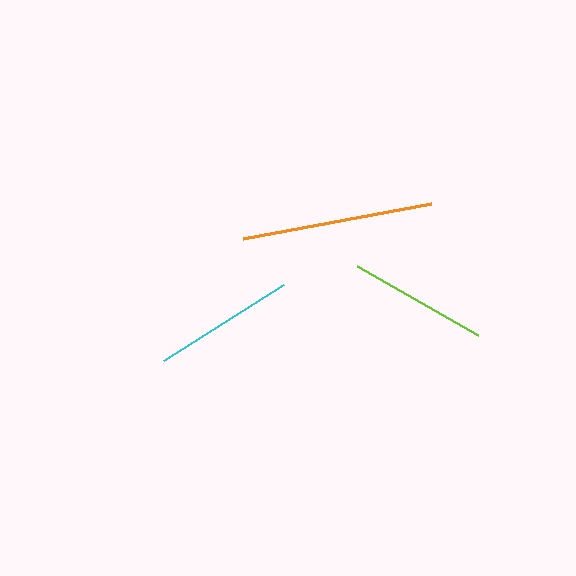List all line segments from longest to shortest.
From longest to shortest: orange, cyan, lime.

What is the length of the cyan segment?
The cyan segment is approximately 141 pixels long.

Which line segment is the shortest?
The lime line is the shortest at approximately 140 pixels.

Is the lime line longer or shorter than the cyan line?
The cyan line is longer than the lime line.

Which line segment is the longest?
The orange line is the longest at approximately 191 pixels.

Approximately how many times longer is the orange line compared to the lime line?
The orange line is approximately 1.4 times the length of the lime line.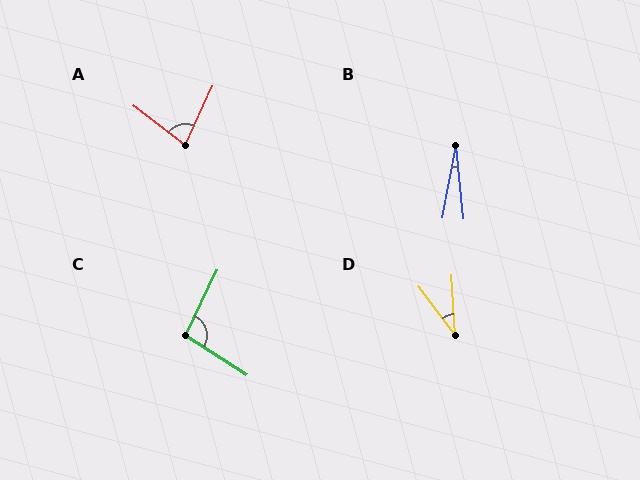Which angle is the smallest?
B, at approximately 16 degrees.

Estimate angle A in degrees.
Approximately 77 degrees.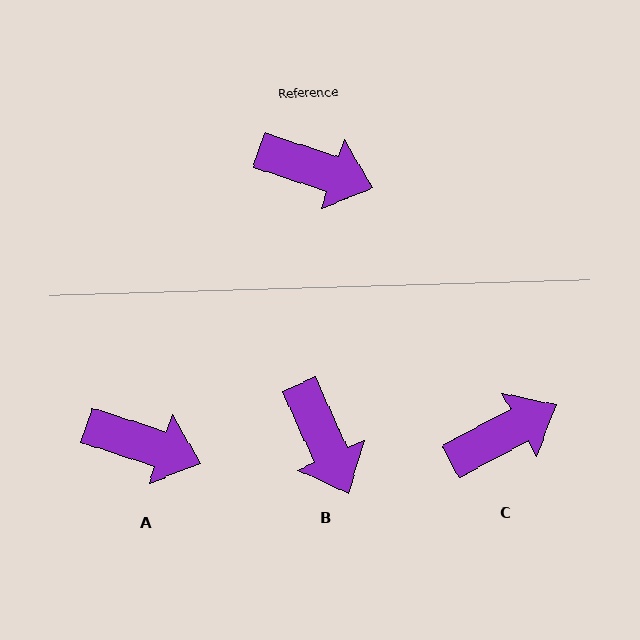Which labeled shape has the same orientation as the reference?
A.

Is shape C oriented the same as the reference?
No, it is off by about 46 degrees.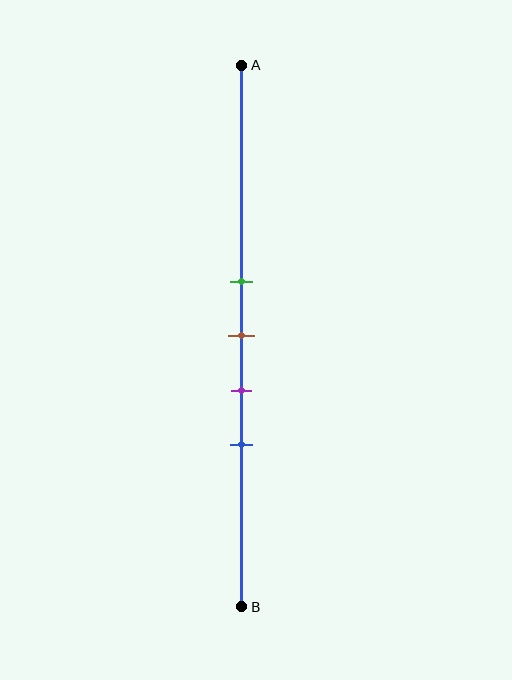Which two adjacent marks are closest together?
The green and brown marks are the closest adjacent pair.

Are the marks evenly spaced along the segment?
Yes, the marks are approximately evenly spaced.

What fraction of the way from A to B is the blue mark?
The blue mark is approximately 70% (0.7) of the way from A to B.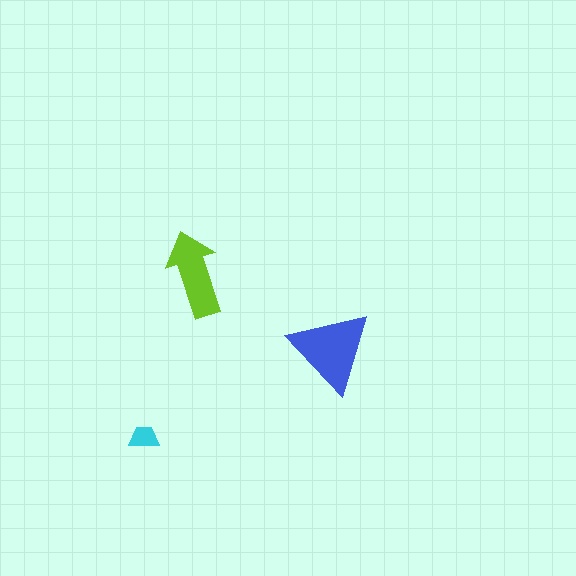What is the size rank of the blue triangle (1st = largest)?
1st.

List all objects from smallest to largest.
The cyan trapezoid, the lime arrow, the blue triangle.